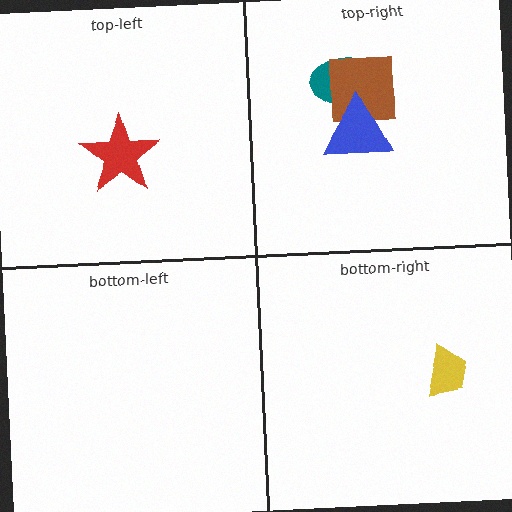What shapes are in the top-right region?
The teal ellipse, the brown square, the blue triangle.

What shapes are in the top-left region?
The red star.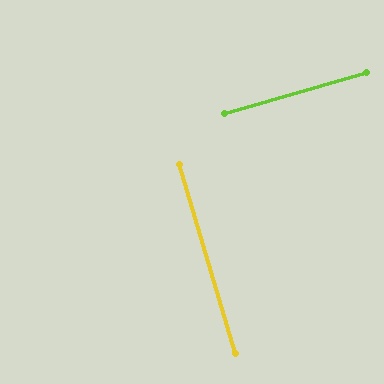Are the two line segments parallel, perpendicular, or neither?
Perpendicular — they meet at approximately 89°.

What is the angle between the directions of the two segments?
Approximately 89 degrees.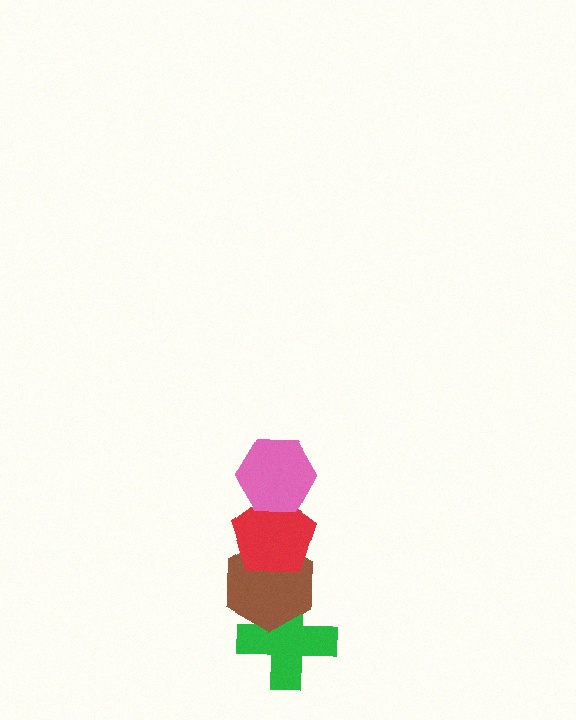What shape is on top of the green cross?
The brown hexagon is on top of the green cross.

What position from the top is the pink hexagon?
The pink hexagon is 1st from the top.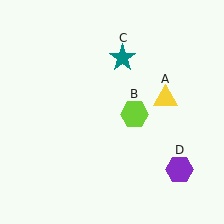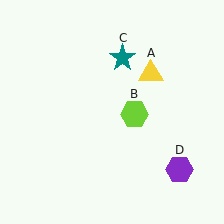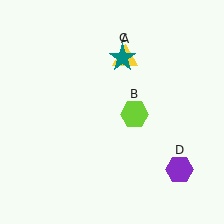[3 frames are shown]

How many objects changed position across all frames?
1 object changed position: yellow triangle (object A).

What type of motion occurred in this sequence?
The yellow triangle (object A) rotated counterclockwise around the center of the scene.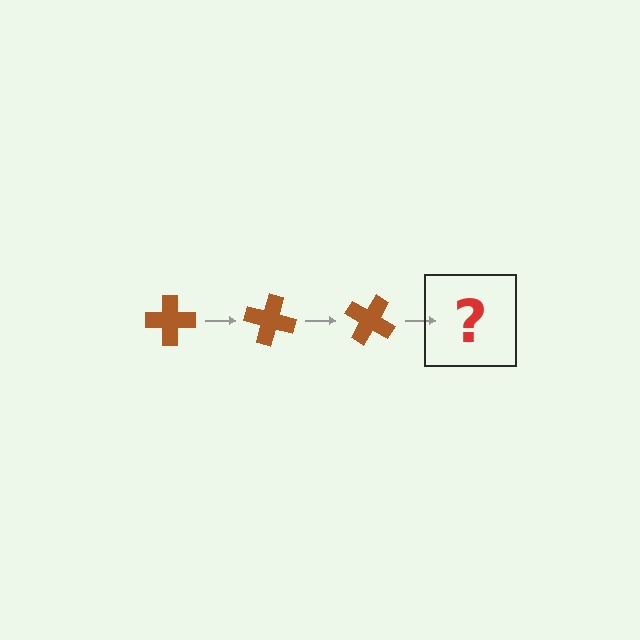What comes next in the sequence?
The next element should be a brown cross rotated 45 degrees.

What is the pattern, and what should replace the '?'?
The pattern is that the cross rotates 15 degrees each step. The '?' should be a brown cross rotated 45 degrees.